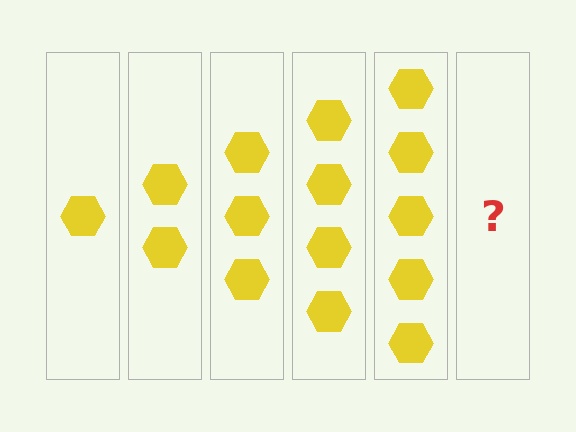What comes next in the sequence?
The next element should be 6 hexagons.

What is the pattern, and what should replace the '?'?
The pattern is that each step adds one more hexagon. The '?' should be 6 hexagons.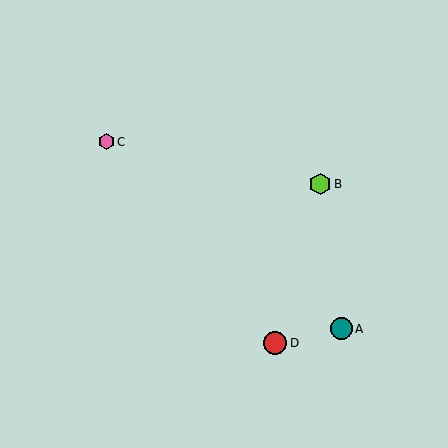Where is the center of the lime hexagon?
The center of the lime hexagon is at (320, 184).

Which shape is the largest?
The red circle (labeled D) is the largest.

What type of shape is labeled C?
Shape C is a pink hexagon.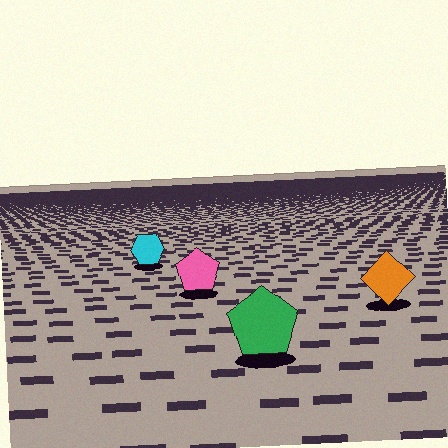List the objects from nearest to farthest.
From nearest to farthest: the green pentagon, the orange diamond, the pink pentagon, the cyan hexagon.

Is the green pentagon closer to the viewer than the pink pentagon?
Yes. The green pentagon is closer — you can tell from the texture gradient: the ground texture is coarser near it.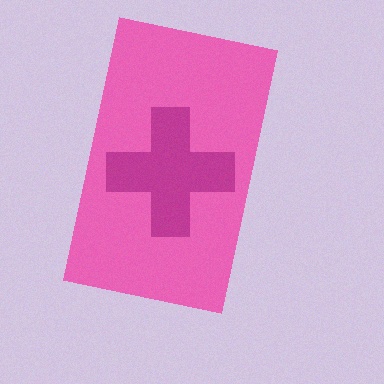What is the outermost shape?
The pink rectangle.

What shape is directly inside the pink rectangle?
The magenta cross.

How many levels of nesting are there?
2.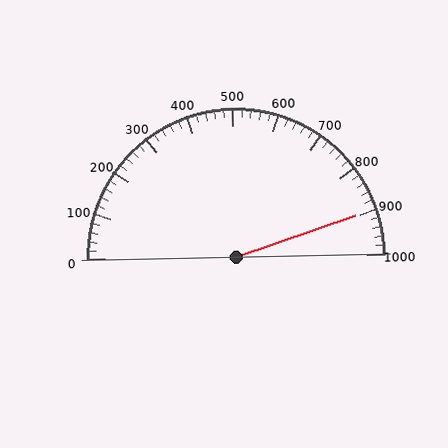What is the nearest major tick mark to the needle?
The nearest major tick mark is 900.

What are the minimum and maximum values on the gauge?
The gauge ranges from 0 to 1000.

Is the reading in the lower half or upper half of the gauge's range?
The reading is in the upper half of the range (0 to 1000).